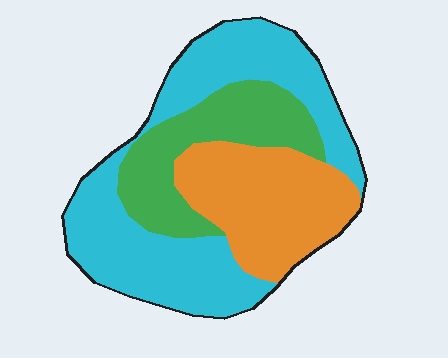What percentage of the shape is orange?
Orange takes up about one quarter (1/4) of the shape.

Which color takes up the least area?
Green, at roughly 25%.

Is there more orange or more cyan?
Cyan.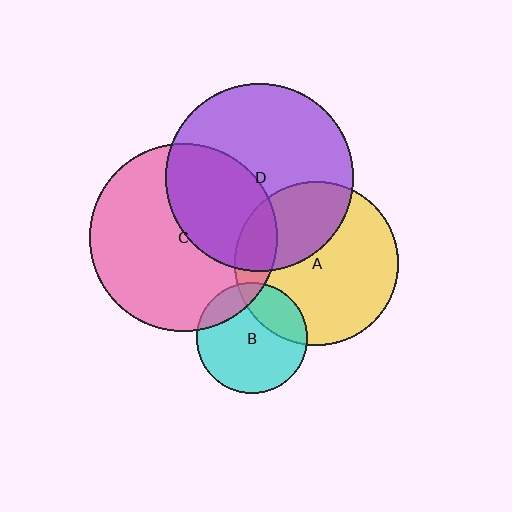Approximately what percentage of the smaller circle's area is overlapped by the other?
Approximately 35%.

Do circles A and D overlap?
Yes.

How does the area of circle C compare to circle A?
Approximately 1.3 times.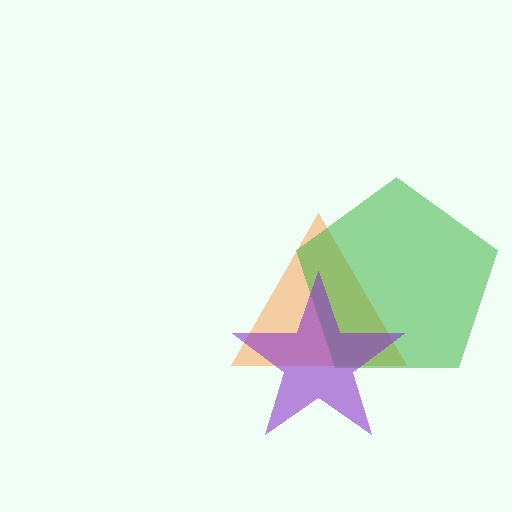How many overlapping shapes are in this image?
There are 3 overlapping shapes in the image.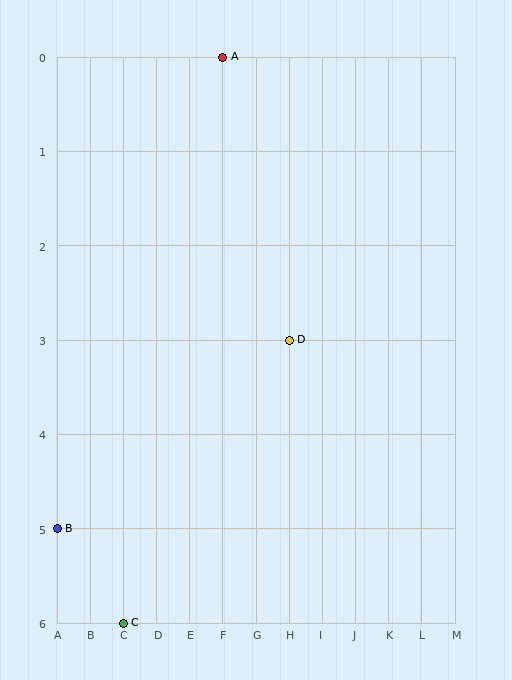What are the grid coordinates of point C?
Point C is at grid coordinates (C, 6).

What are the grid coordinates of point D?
Point D is at grid coordinates (H, 3).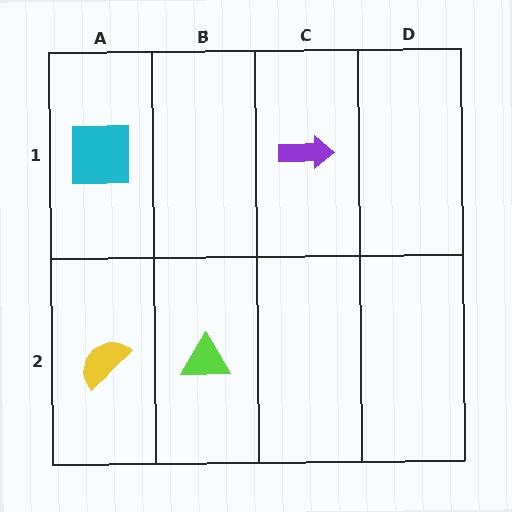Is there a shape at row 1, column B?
No, that cell is empty.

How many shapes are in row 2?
2 shapes.